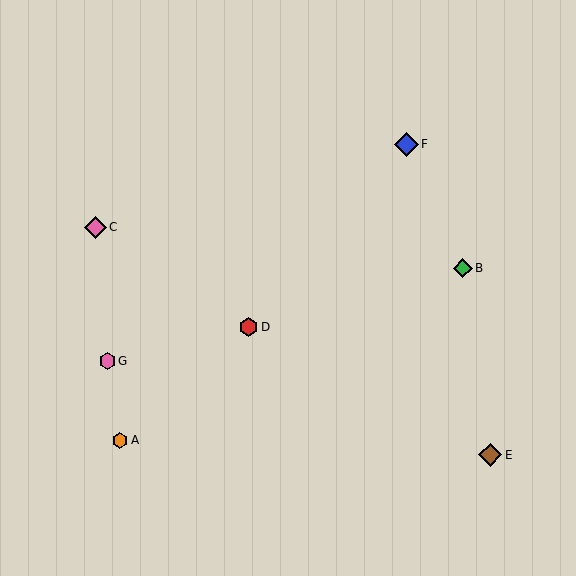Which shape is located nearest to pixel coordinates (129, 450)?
The orange hexagon (labeled A) at (120, 440) is nearest to that location.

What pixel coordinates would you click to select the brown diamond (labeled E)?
Click at (490, 455) to select the brown diamond E.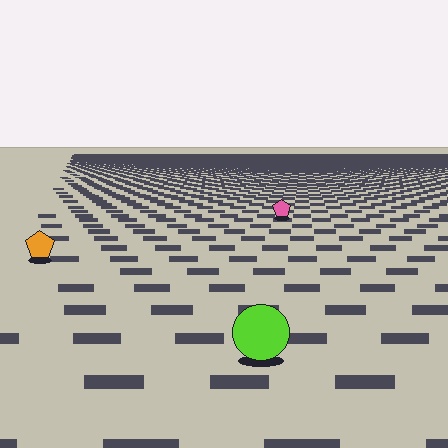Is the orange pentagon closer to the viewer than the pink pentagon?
Yes. The orange pentagon is closer — you can tell from the texture gradient: the ground texture is coarser near it.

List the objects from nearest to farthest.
From nearest to farthest: the lime circle, the orange pentagon, the pink pentagon.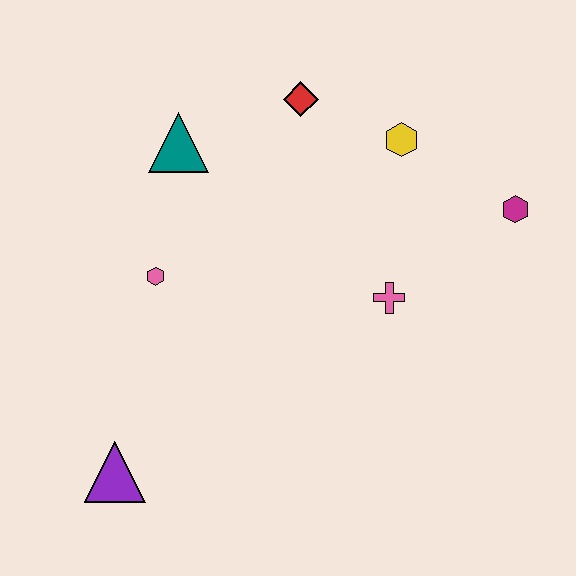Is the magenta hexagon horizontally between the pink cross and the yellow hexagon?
No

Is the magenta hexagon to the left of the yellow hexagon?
No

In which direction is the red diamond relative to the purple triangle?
The red diamond is above the purple triangle.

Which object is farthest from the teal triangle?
The magenta hexagon is farthest from the teal triangle.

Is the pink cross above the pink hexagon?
No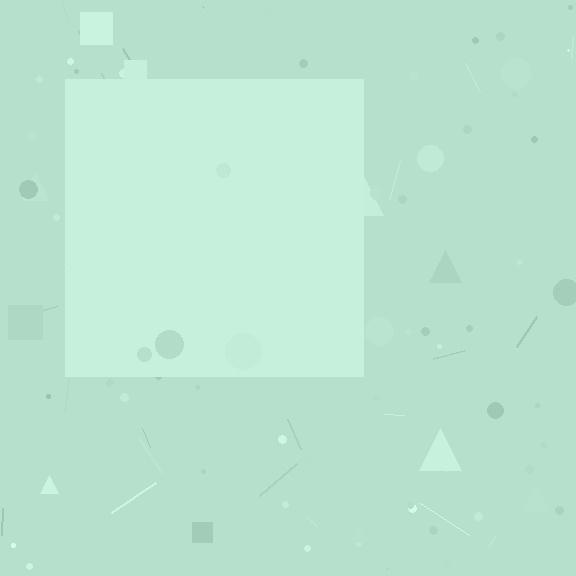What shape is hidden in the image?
A square is hidden in the image.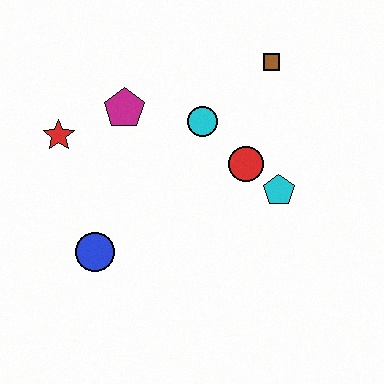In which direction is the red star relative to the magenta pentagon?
The red star is to the left of the magenta pentagon.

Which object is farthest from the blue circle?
The brown square is farthest from the blue circle.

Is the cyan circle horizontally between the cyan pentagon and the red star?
Yes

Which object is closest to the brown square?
The cyan circle is closest to the brown square.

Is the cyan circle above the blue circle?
Yes